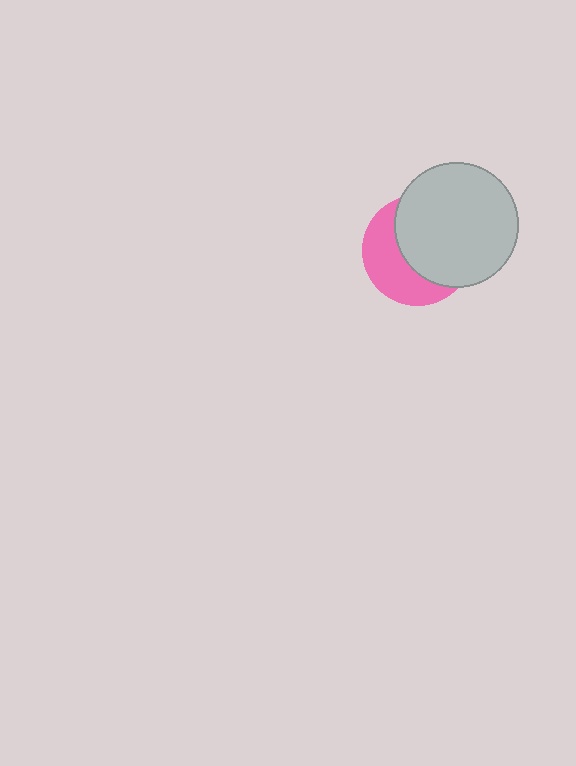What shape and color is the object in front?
The object in front is a light gray circle.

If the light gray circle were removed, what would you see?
You would see the complete pink circle.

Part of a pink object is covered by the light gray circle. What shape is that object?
It is a circle.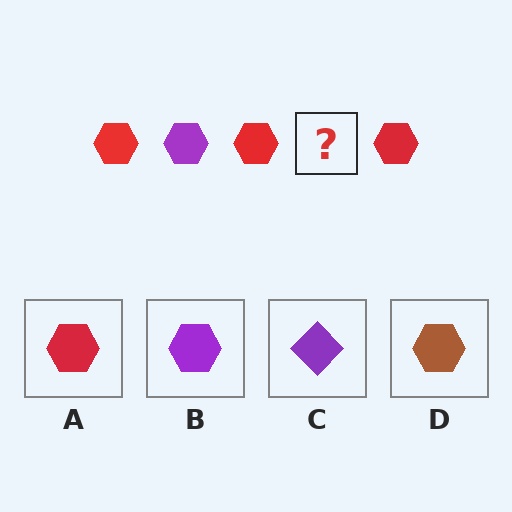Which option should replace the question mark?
Option B.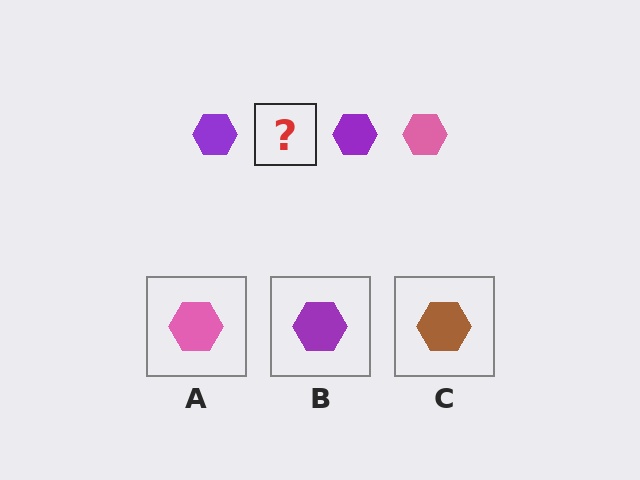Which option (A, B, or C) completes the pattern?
A.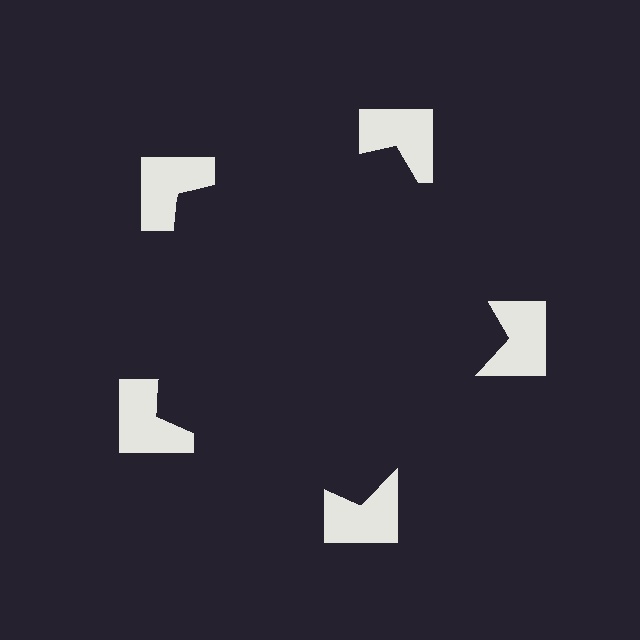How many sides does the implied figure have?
5 sides.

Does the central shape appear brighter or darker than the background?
It typically appears slightly darker than the background, even though no actual brightness change is drawn.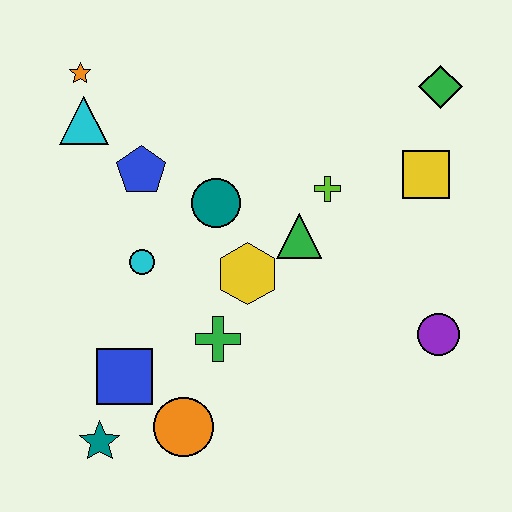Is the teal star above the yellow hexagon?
No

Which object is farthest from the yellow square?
The teal star is farthest from the yellow square.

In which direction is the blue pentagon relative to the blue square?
The blue pentagon is above the blue square.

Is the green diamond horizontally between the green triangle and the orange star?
No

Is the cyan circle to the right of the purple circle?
No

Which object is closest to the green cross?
The yellow hexagon is closest to the green cross.